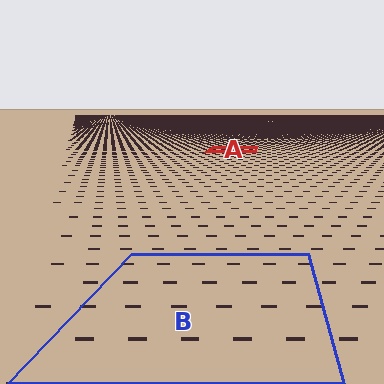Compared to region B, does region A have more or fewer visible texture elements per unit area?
Region A has more texture elements per unit area — they are packed more densely because it is farther away.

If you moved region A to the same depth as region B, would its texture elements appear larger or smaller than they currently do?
They would appear larger. At a closer depth, the same texture elements are projected at a bigger on-screen size.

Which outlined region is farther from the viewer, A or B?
Region A is farther from the viewer — the texture elements inside it appear smaller and more densely packed.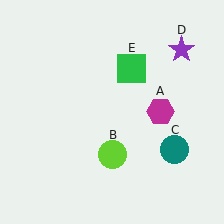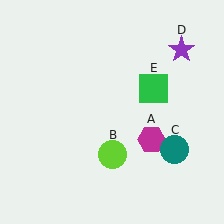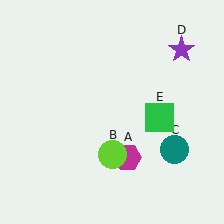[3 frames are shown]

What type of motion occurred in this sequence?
The magenta hexagon (object A), green square (object E) rotated clockwise around the center of the scene.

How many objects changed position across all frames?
2 objects changed position: magenta hexagon (object A), green square (object E).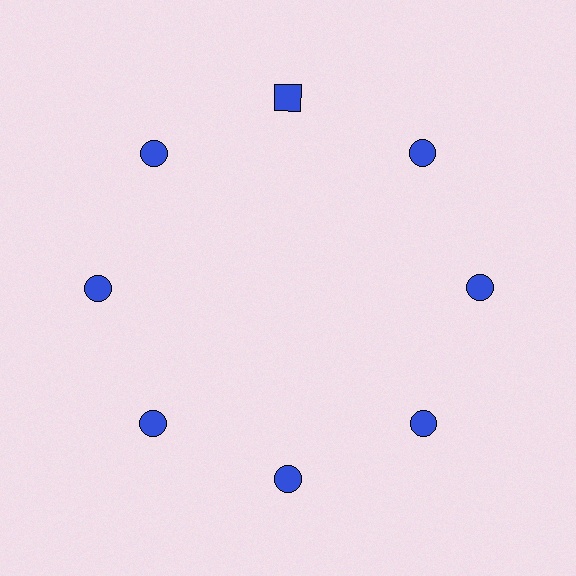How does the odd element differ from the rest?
It has a different shape: square instead of circle.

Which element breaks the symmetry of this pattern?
The blue square at roughly the 12 o'clock position breaks the symmetry. All other shapes are blue circles.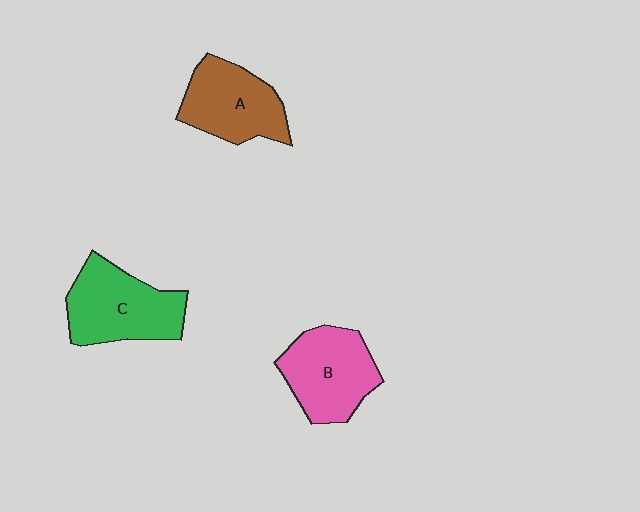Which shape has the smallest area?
Shape A (brown).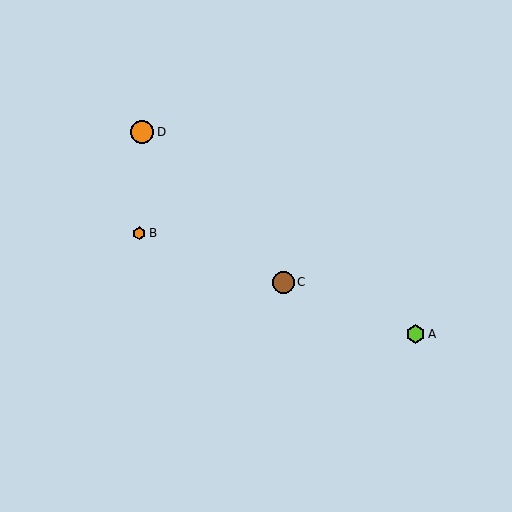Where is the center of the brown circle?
The center of the brown circle is at (283, 282).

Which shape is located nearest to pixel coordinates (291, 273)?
The brown circle (labeled C) at (283, 282) is nearest to that location.